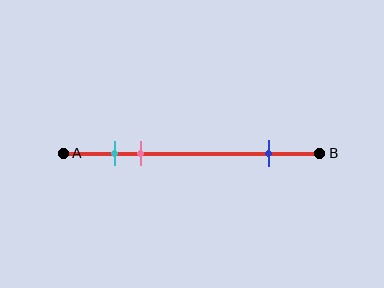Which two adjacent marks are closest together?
The cyan and pink marks are the closest adjacent pair.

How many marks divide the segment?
There are 3 marks dividing the segment.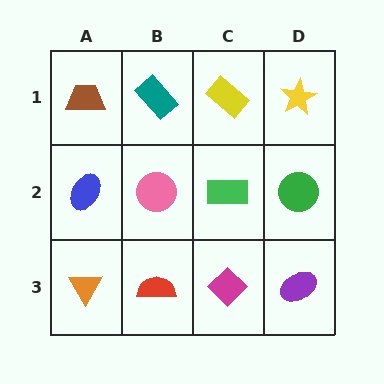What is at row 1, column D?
A yellow star.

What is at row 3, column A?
An orange triangle.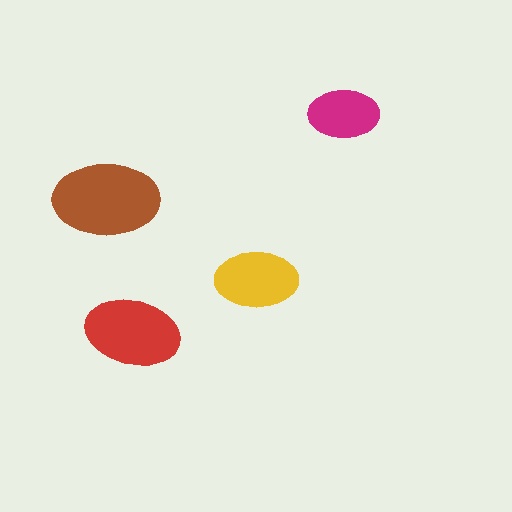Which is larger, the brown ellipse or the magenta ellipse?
The brown one.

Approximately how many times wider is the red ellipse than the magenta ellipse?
About 1.5 times wider.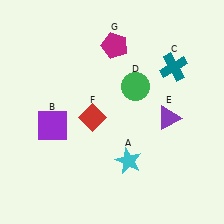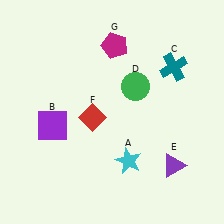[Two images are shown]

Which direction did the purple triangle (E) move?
The purple triangle (E) moved down.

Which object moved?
The purple triangle (E) moved down.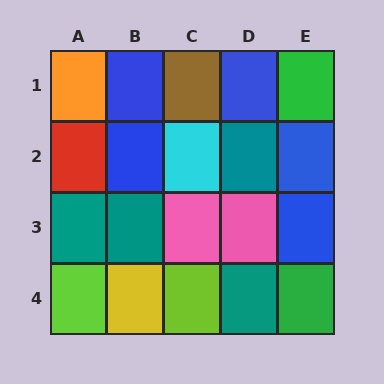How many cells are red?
1 cell is red.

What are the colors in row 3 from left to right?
Teal, teal, pink, pink, blue.